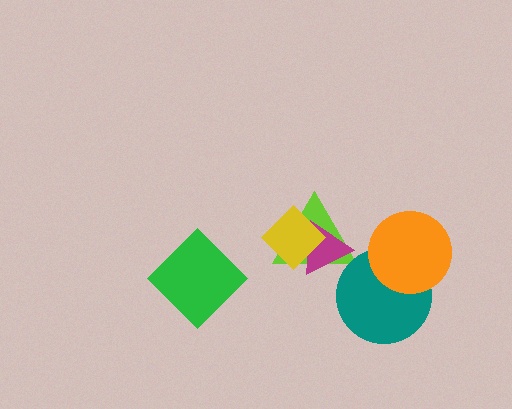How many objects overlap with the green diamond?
0 objects overlap with the green diamond.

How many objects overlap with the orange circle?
1 object overlaps with the orange circle.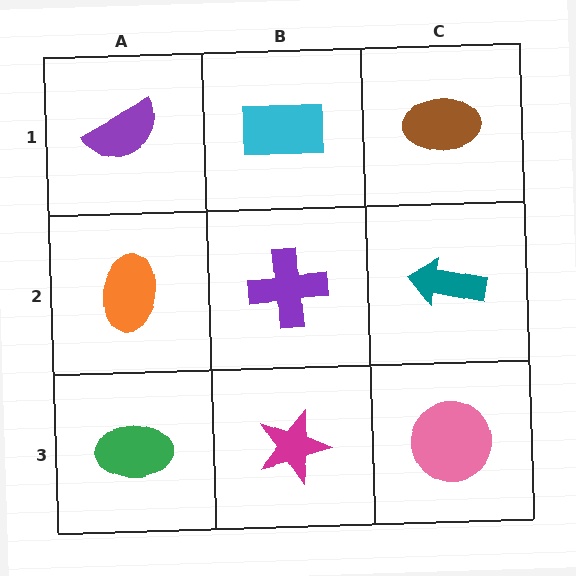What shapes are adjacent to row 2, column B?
A cyan rectangle (row 1, column B), a magenta star (row 3, column B), an orange ellipse (row 2, column A), a teal arrow (row 2, column C).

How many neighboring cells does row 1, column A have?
2.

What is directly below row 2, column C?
A pink circle.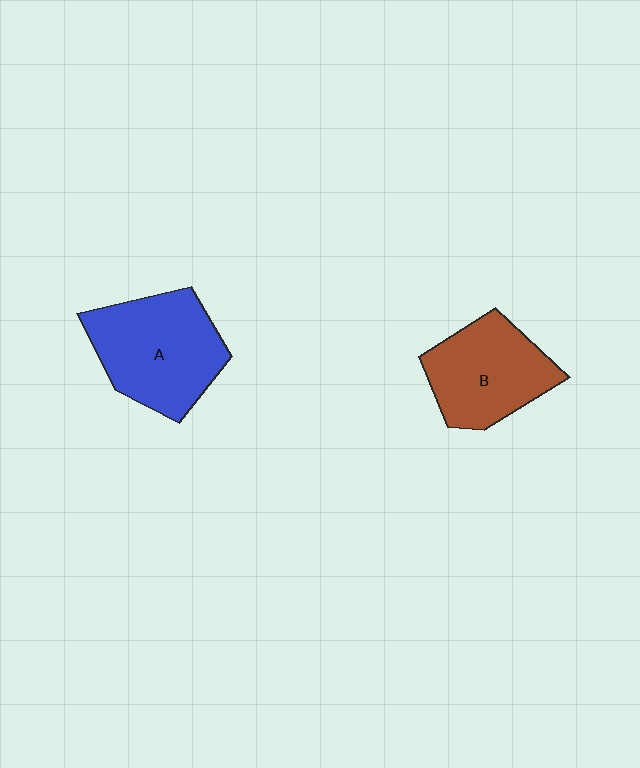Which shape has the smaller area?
Shape B (brown).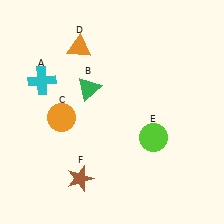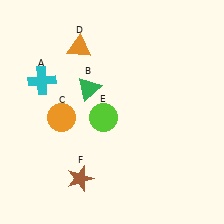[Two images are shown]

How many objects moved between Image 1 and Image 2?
1 object moved between the two images.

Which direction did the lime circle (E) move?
The lime circle (E) moved left.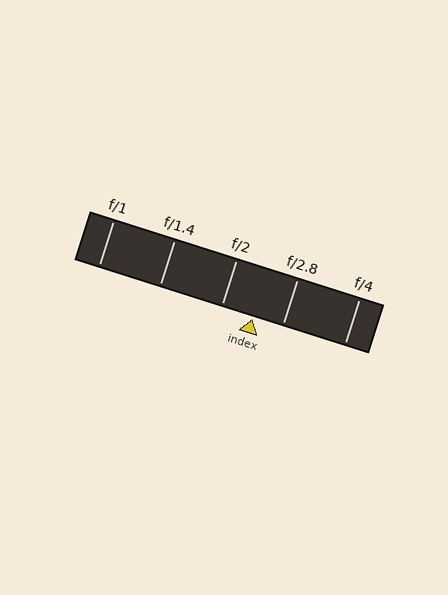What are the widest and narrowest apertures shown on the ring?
The widest aperture shown is f/1 and the narrowest is f/4.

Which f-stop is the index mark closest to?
The index mark is closest to f/2.8.